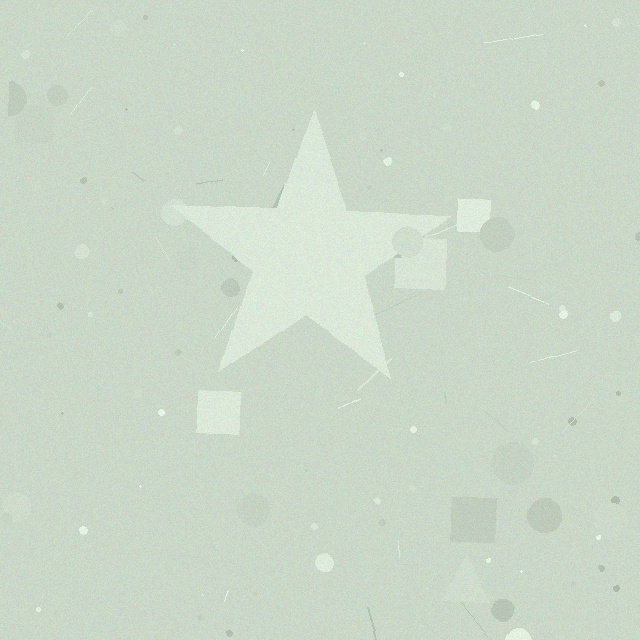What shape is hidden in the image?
A star is hidden in the image.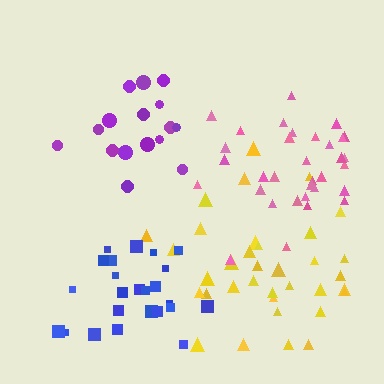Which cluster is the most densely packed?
Blue.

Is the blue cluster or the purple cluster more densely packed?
Blue.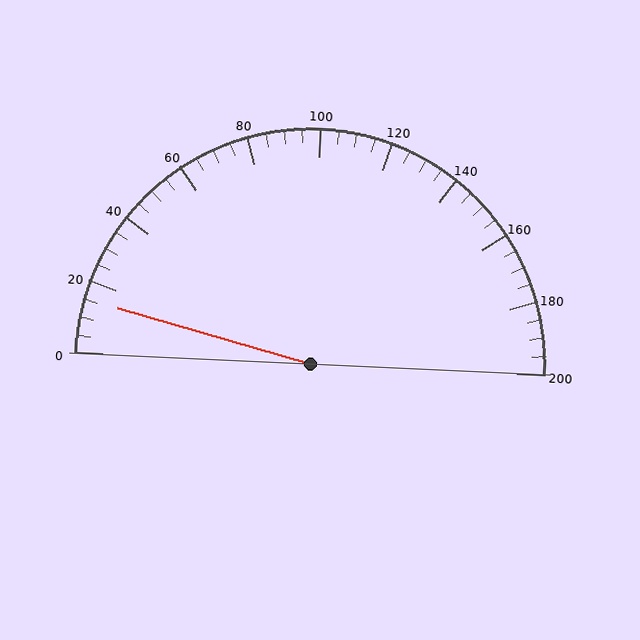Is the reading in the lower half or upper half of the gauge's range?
The reading is in the lower half of the range (0 to 200).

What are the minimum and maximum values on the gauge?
The gauge ranges from 0 to 200.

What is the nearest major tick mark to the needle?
The nearest major tick mark is 20.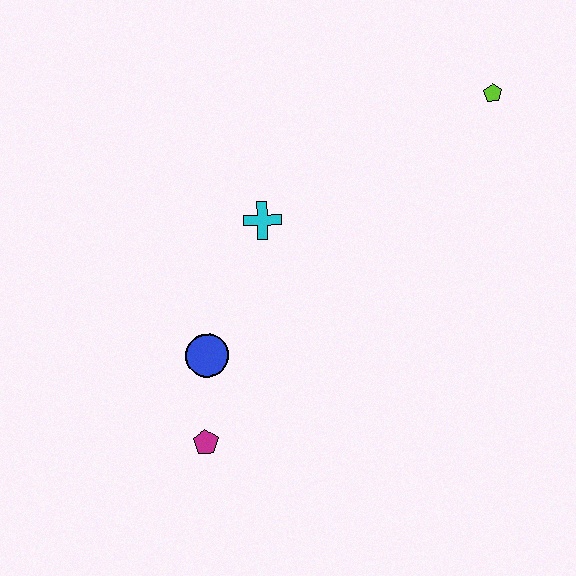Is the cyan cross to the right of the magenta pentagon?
Yes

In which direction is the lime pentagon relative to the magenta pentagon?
The lime pentagon is above the magenta pentagon.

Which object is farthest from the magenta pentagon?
The lime pentagon is farthest from the magenta pentagon.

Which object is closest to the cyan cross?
The blue circle is closest to the cyan cross.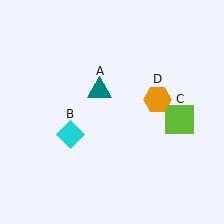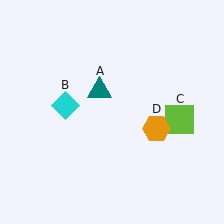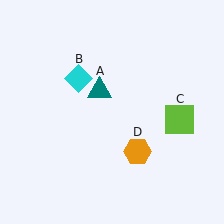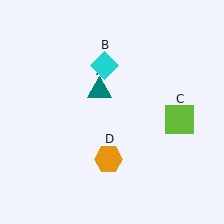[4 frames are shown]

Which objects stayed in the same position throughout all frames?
Teal triangle (object A) and lime square (object C) remained stationary.